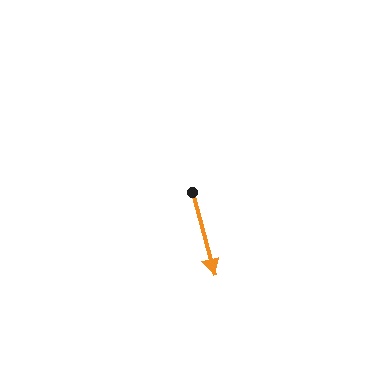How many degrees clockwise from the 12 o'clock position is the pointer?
Approximately 165 degrees.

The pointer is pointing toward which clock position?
Roughly 5 o'clock.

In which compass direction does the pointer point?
South.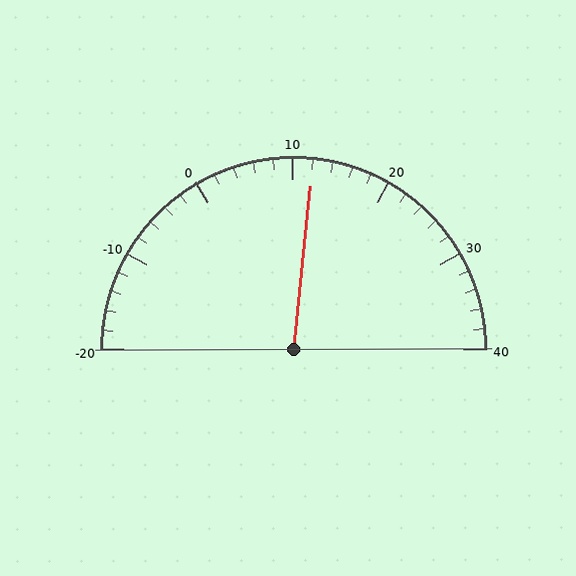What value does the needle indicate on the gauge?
The needle indicates approximately 12.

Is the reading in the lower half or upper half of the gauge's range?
The reading is in the upper half of the range (-20 to 40).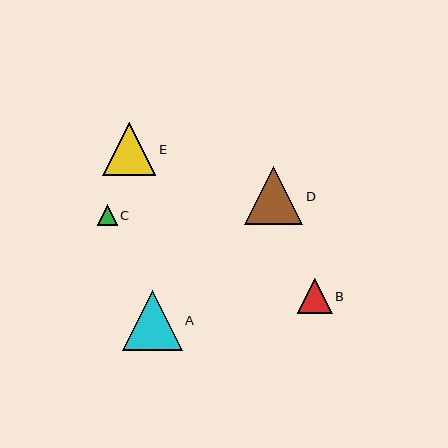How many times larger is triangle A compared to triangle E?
Triangle A is approximately 1.1 times the size of triangle E.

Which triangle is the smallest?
Triangle C is the smallest with a size of approximately 20 pixels.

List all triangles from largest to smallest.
From largest to smallest: A, D, E, B, C.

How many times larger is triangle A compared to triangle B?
Triangle A is approximately 1.7 times the size of triangle B.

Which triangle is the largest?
Triangle A is the largest with a size of approximately 60 pixels.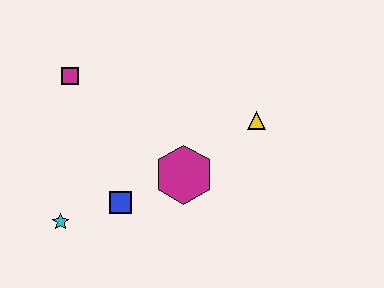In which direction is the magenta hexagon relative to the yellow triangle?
The magenta hexagon is to the left of the yellow triangle.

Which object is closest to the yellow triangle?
The magenta hexagon is closest to the yellow triangle.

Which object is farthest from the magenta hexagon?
The magenta square is farthest from the magenta hexagon.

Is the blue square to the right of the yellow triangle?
No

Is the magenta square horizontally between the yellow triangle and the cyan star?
Yes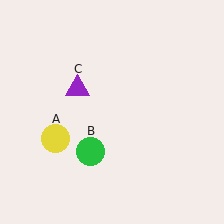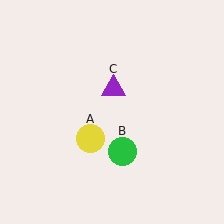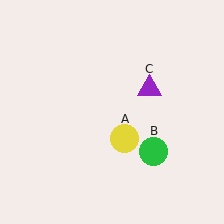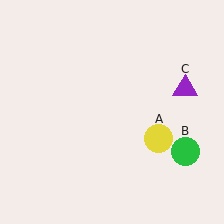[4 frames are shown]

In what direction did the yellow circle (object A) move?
The yellow circle (object A) moved right.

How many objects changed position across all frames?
3 objects changed position: yellow circle (object A), green circle (object B), purple triangle (object C).